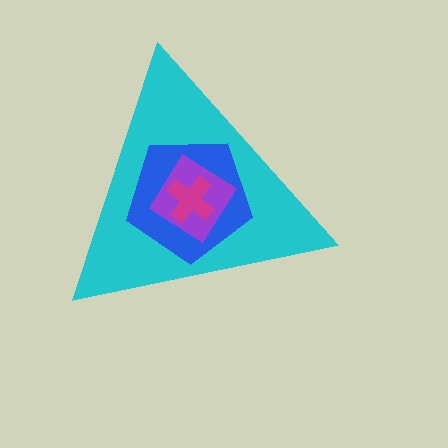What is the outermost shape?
The cyan triangle.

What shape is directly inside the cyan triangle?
The blue pentagon.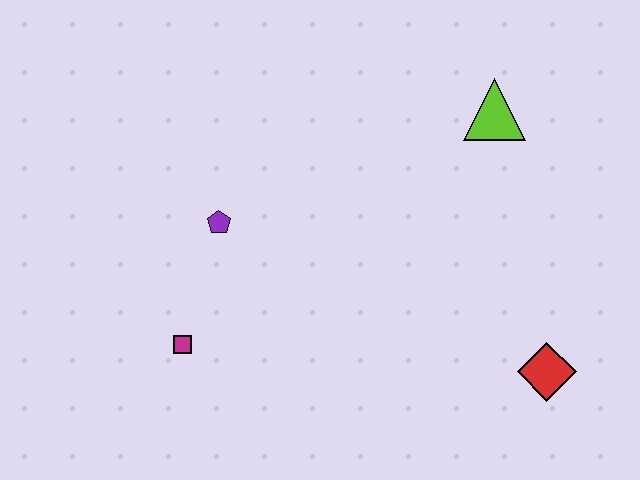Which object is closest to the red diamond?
The lime triangle is closest to the red diamond.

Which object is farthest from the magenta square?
The lime triangle is farthest from the magenta square.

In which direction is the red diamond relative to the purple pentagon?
The red diamond is to the right of the purple pentagon.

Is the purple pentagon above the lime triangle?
No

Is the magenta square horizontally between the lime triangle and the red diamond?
No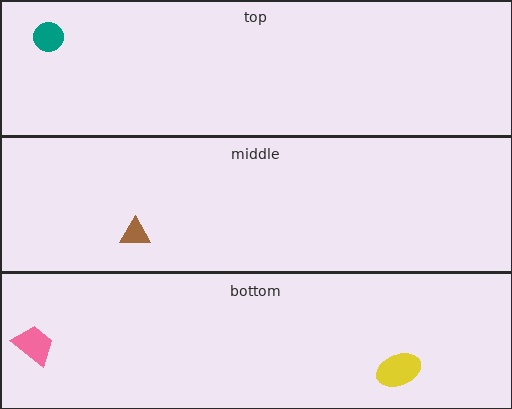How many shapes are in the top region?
1.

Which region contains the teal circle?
The top region.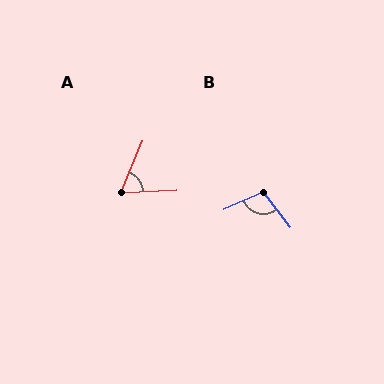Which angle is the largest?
B, at approximately 104 degrees.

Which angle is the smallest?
A, at approximately 65 degrees.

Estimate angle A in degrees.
Approximately 65 degrees.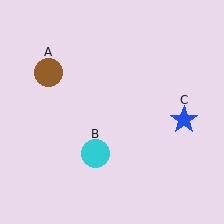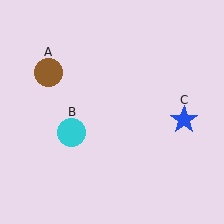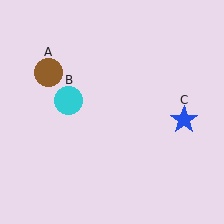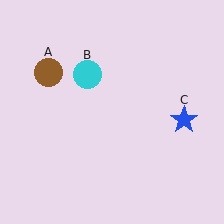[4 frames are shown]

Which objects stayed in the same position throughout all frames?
Brown circle (object A) and blue star (object C) remained stationary.